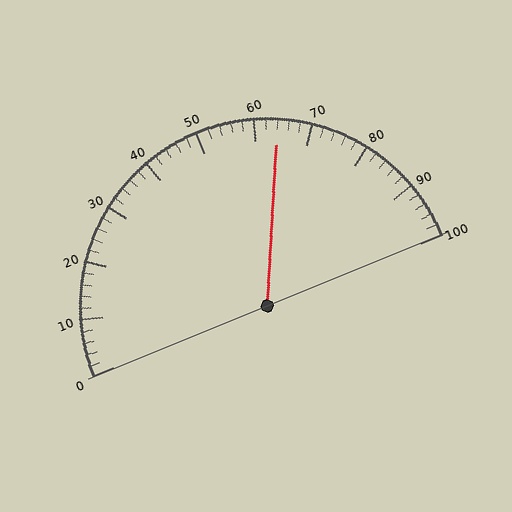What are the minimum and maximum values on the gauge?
The gauge ranges from 0 to 100.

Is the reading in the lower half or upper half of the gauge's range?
The reading is in the upper half of the range (0 to 100).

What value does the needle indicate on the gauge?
The needle indicates approximately 64.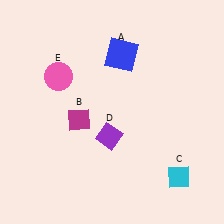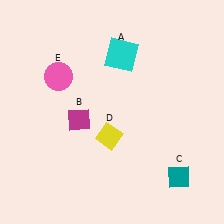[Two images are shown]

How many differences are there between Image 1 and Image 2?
There are 3 differences between the two images.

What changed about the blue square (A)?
In Image 1, A is blue. In Image 2, it changed to cyan.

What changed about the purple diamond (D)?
In Image 1, D is purple. In Image 2, it changed to yellow.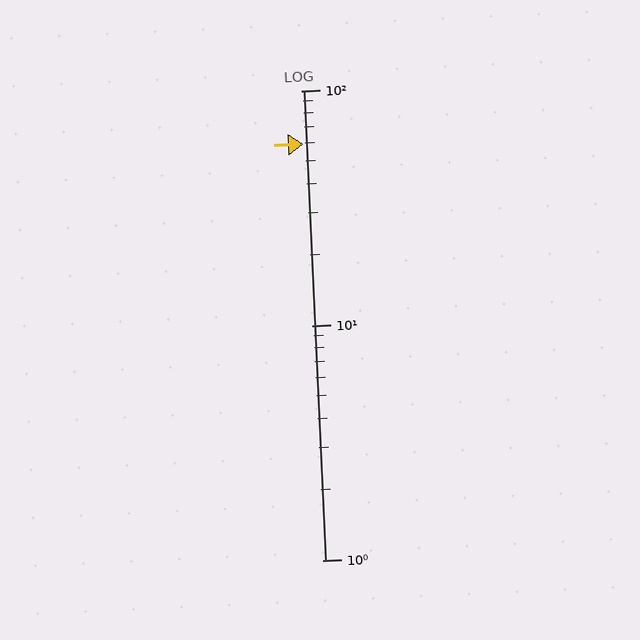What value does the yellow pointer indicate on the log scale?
The pointer indicates approximately 59.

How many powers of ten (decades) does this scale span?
The scale spans 2 decades, from 1 to 100.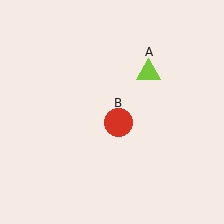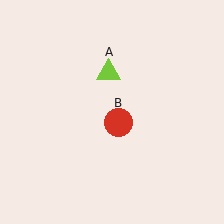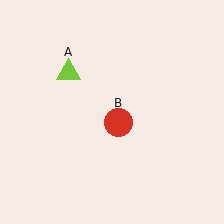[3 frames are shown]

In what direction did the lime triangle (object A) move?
The lime triangle (object A) moved left.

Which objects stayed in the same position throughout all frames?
Red circle (object B) remained stationary.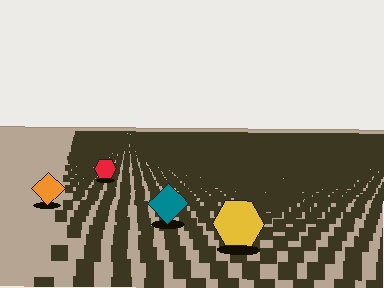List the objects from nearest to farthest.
From nearest to farthest: the yellow hexagon, the teal diamond, the orange diamond, the red hexagon.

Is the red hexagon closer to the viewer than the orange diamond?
No. The orange diamond is closer — you can tell from the texture gradient: the ground texture is coarser near it.